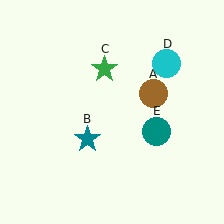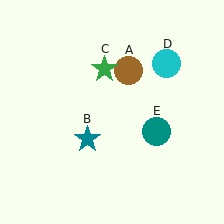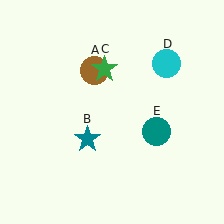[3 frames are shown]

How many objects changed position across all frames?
1 object changed position: brown circle (object A).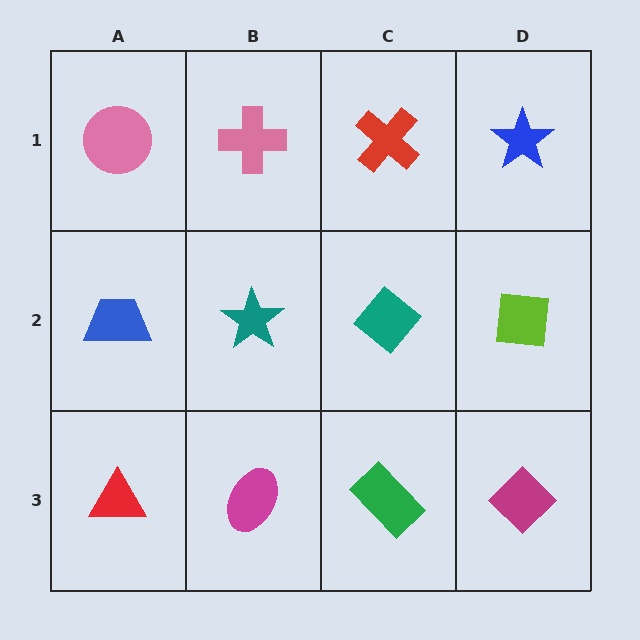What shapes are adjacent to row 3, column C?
A teal diamond (row 2, column C), a magenta ellipse (row 3, column B), a magenta diamond (row 3, column D).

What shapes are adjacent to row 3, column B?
A teal star (row 2, column B), a red triangle (row 3, column A), a green rectangle (row 3, column C).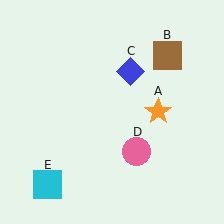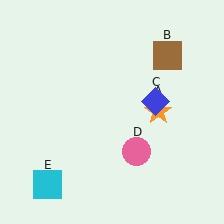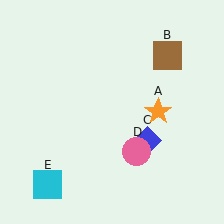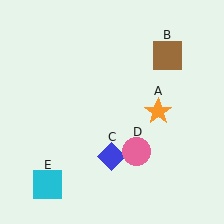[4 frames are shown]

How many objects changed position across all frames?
1 object changed position: blue diamond (object C).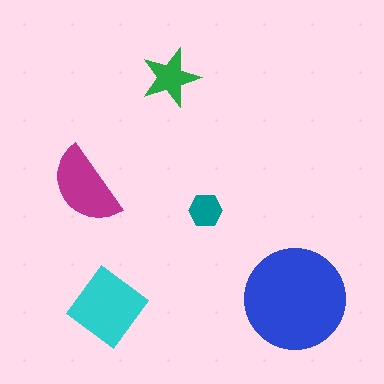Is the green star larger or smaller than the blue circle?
Smaller.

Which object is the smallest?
The teal hexagon.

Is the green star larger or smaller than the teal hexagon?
Larger.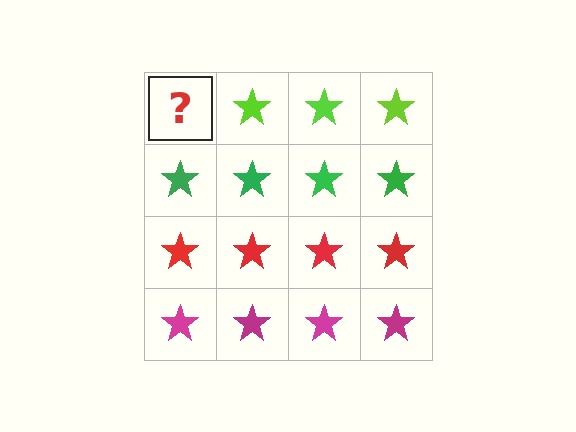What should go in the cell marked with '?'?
The missing cell should contain a lime star.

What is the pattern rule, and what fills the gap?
The rule is that each row has a consistent color. The gap should be filled with a lime star.